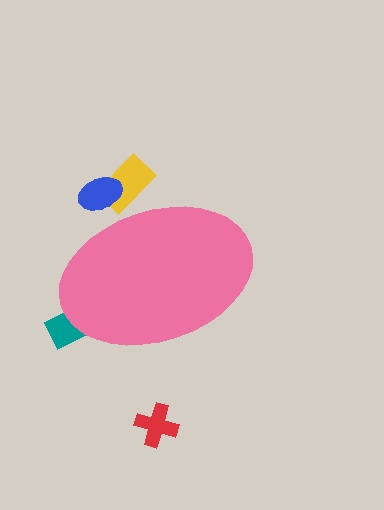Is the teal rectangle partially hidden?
Yes, the teal rectangle is partially hidden behind the pink ellipse.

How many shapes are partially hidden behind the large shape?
3 shapes are partially hidden.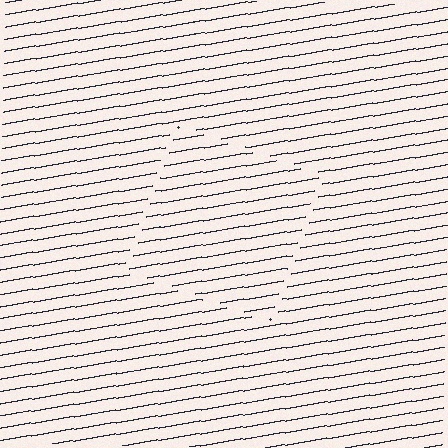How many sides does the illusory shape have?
4 sides — the line-ends trace a square.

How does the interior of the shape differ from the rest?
The interior of the shape contains the same grating, shifted by half a period — the contour is defined by the phase discontinuity where line-ends from the inner and outer gratings abut.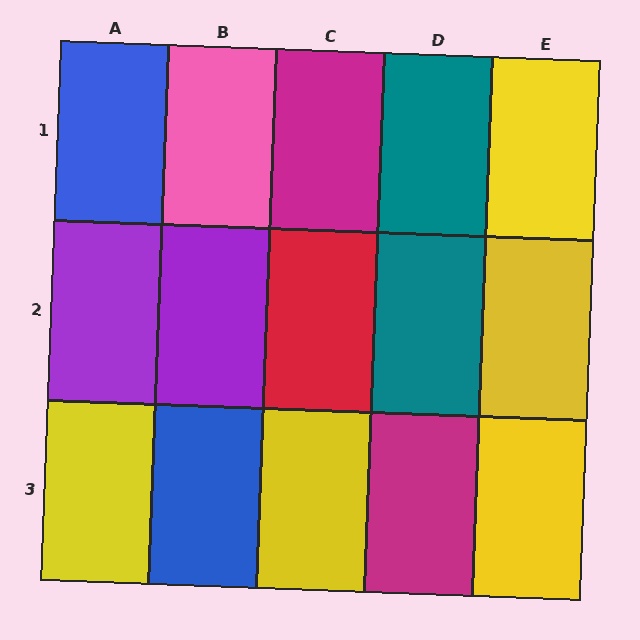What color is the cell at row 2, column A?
Purple.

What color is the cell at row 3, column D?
Magenta.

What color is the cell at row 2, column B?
Purple.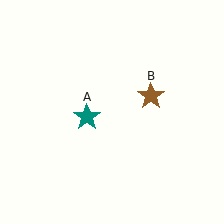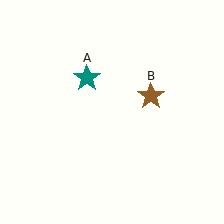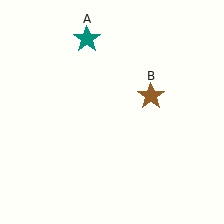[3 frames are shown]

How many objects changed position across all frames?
1 object changed position: teal star (object A).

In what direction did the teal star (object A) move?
The teal star (object A) moved up.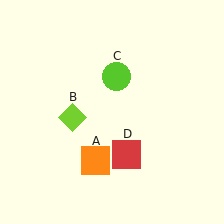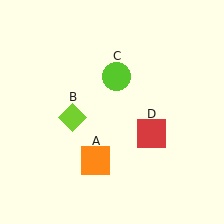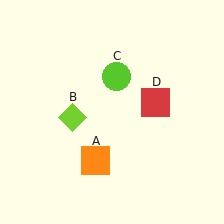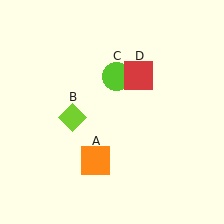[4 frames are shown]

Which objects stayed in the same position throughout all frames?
Orange square (object A) and lime diamond (object B) and lime circle (object C) remained stationary.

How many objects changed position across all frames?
1 object changed position: red square (object D).